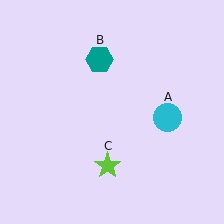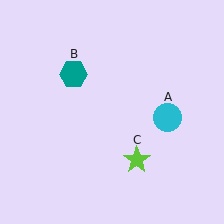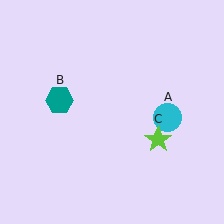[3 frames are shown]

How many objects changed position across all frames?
2 objects changed position: teal hexagon (object B), lime star (object C).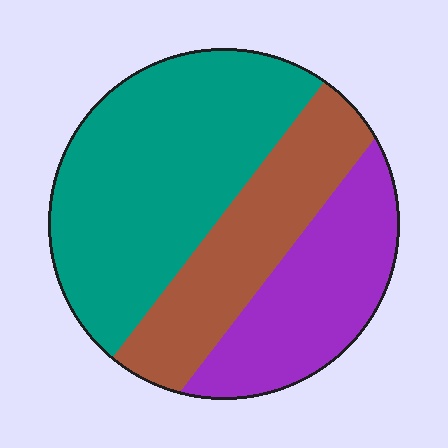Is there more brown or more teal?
Teal.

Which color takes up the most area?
Teal, at roughly 45%.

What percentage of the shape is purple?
Purple covers around 25% of the shape.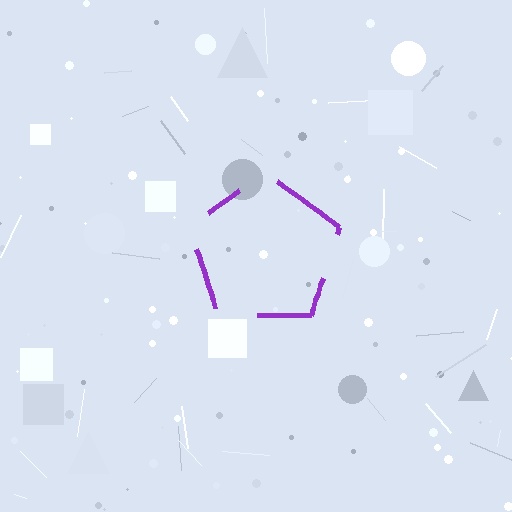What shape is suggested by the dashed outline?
The dashed outline suggests a pentagon.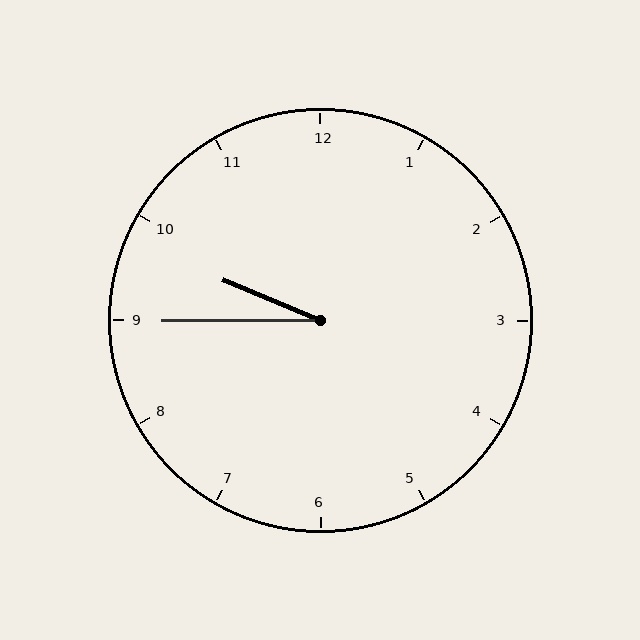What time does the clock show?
9:45.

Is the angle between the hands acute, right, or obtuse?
It is acute.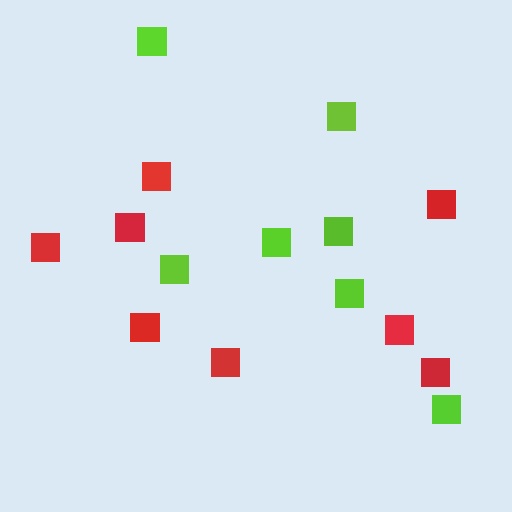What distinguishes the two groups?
There are 2 groups: one group of red squares (8) and one group of lime squares (7).